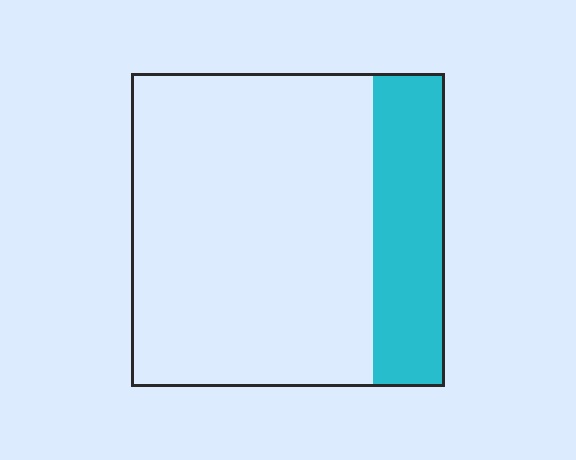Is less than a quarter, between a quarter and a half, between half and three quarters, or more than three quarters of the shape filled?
Less than a quarter.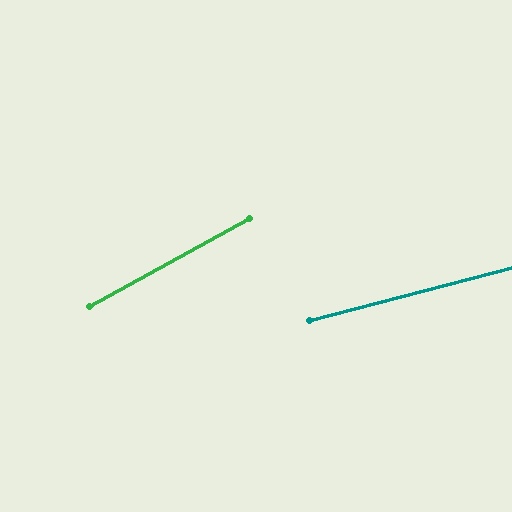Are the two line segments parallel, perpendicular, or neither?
Neither parallel nor perpendicular — they differ by about 14°.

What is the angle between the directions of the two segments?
Approximately 14 degrees.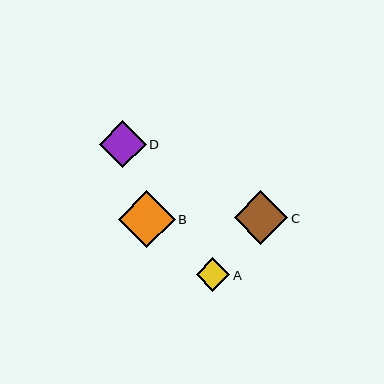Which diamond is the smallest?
Diamond A is the smallest with a size of approximately 34 pixels.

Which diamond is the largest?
Diamond B is the largest with a size of approximately 56 pixels.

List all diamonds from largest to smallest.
From largest to smallest: B, C, D, A.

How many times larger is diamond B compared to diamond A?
Diamond B is approximately 1.7 times the size of diamond A.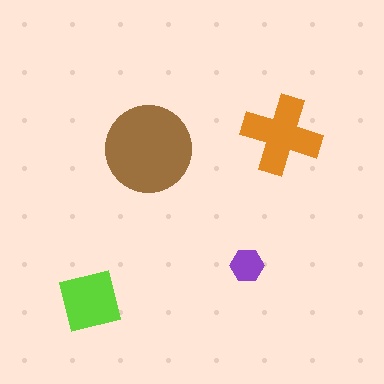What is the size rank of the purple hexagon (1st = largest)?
4th.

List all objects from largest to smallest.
The brown circle, the orange cross, the lime square, the purple hexagon.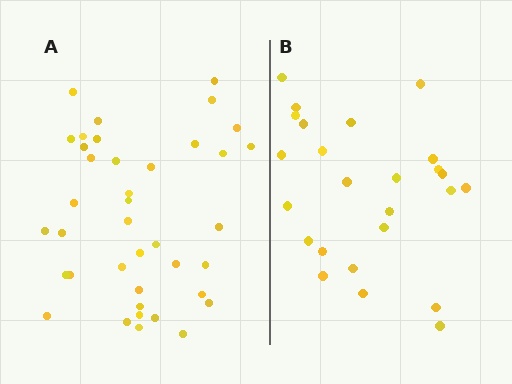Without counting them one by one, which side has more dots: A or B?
Region A (the left region) has more dots.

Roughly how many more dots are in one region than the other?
Region A has approximately 15 more dots than region B.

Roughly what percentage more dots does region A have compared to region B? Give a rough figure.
About 55% more.